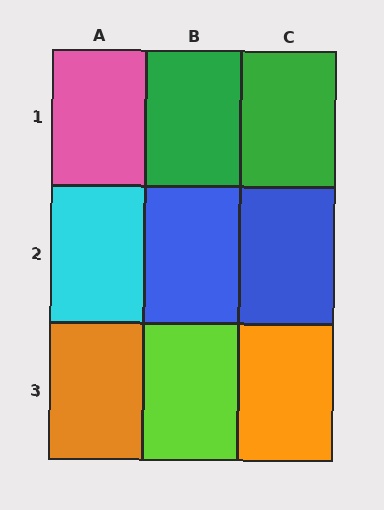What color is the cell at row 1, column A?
Pink.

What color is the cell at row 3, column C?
Orange.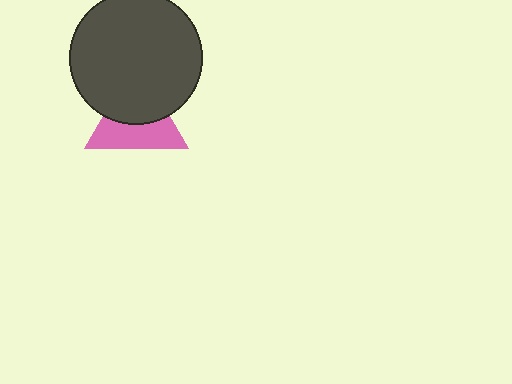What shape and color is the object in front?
The object in front is a dark gray circle.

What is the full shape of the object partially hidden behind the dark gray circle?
The partially hidden object is a pink triangle.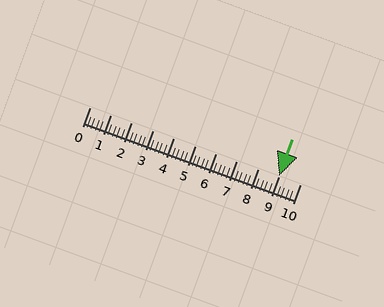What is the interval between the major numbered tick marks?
The major tick marks are spaced 1 units apart.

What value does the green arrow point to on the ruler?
The green arrow points to approximately 9.0.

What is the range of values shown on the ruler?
The ruler shows values from 0 to 10.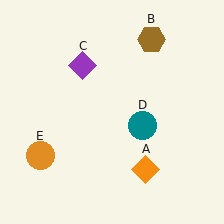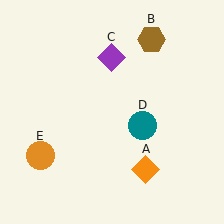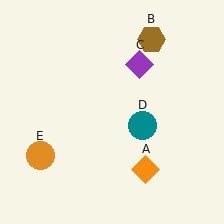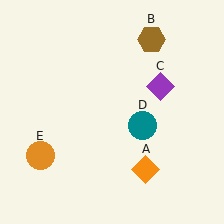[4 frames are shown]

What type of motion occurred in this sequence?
The purple diamond (object C) rotated clockwise around the center of the scene.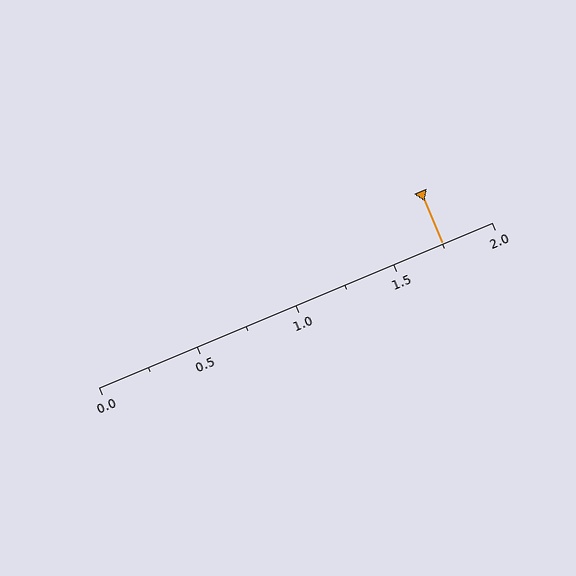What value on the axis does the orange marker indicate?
The marker indicates approximately 1.75.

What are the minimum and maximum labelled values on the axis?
The axis runs from 0.0 to 2.0.